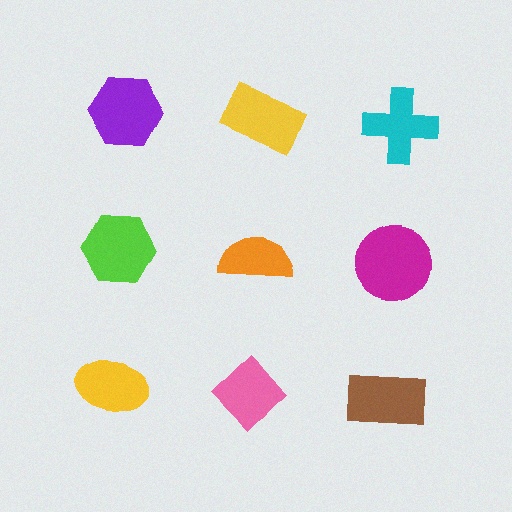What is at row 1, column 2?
A yellow rectangle.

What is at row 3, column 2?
A pink diamond.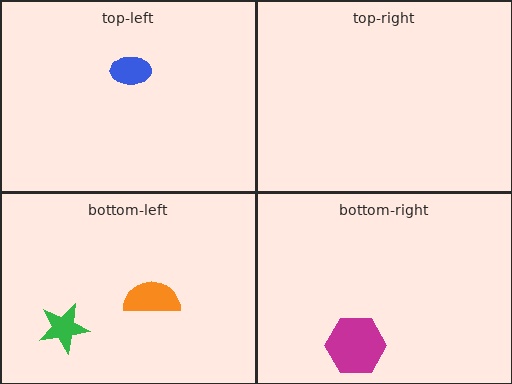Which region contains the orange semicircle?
The bottom-left region.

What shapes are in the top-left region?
The blue ellipse.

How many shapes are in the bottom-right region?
1.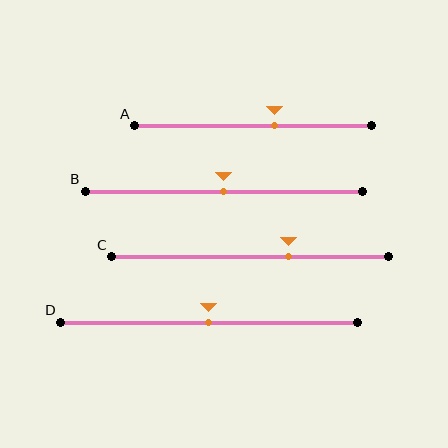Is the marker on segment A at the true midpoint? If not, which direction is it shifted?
No, the marker on segment A is shifted to the right by about 9% of the segment length.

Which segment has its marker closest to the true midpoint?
Segment B has its marker closest to the true midpoint.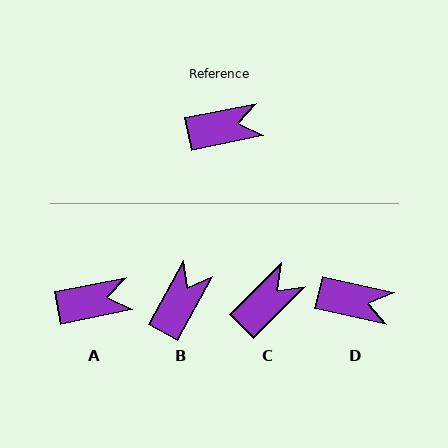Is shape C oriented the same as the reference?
No, it is off by about 34 degrees.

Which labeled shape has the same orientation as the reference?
A.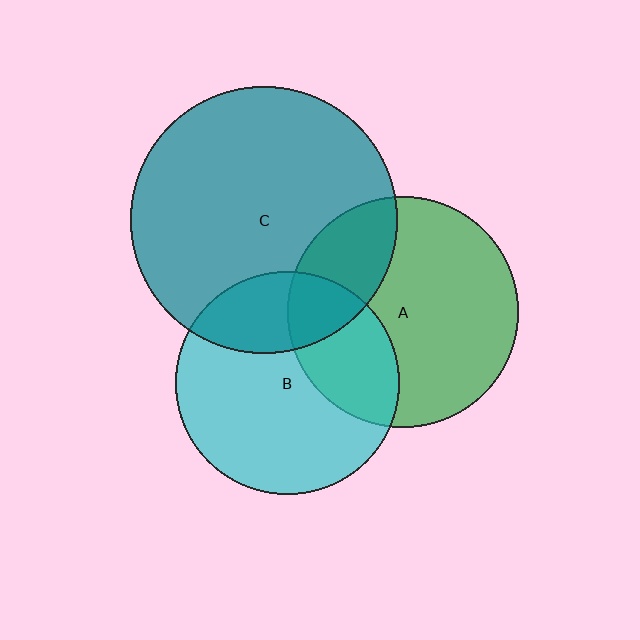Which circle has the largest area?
Circle C (teal).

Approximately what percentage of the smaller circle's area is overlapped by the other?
Approximately 25%.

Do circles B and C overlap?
Yes.